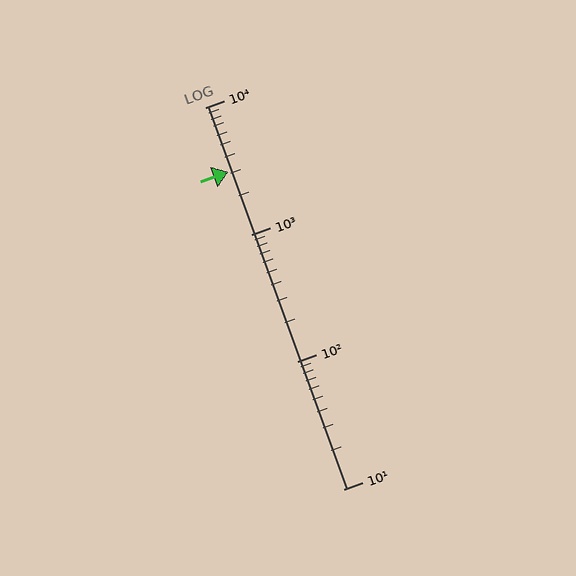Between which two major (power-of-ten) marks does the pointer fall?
The pointer is between 1000 and 10000.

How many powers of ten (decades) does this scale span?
The scale spans 3 decades, from 10 to 10000.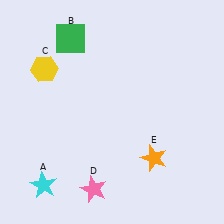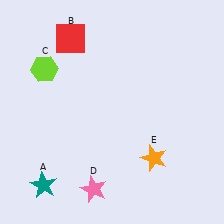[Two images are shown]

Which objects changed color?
A changed from cyan to teal. B changed from green to red. C changed from yellow to lime.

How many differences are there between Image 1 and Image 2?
There are 3 differences between the two images.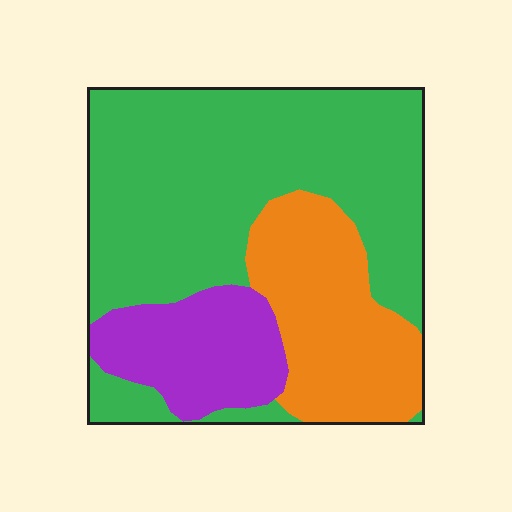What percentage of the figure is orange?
Orange covers 24% of the figure.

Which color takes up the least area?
Purple, at roughly 15%.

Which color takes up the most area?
Green, at roughly 60%.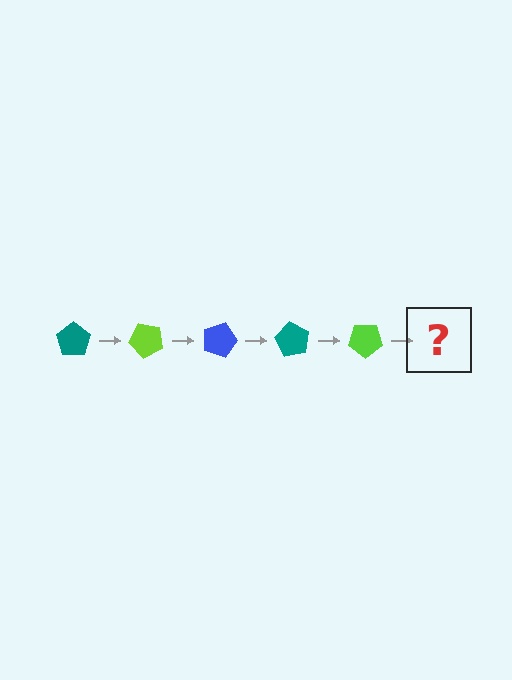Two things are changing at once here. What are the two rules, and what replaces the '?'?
The two rules are that it rotates 45 degrees each step and the color cycles through teal, lime, and blue. The '?' should be a blue pentagon, rotated 225 degrees from the start.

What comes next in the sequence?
The next element should be a blue pentagon, rotated 225 degrees from the start.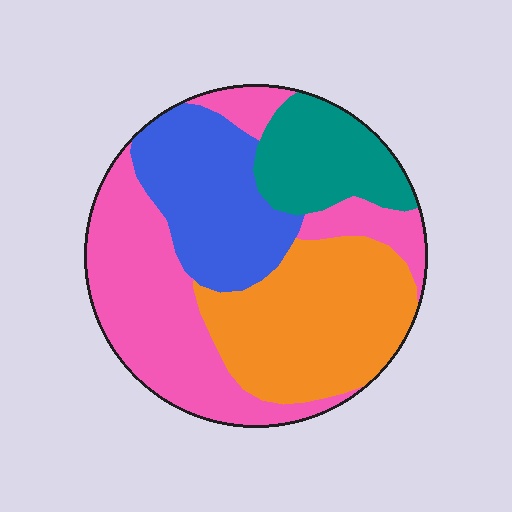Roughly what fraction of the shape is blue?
Blue takes up about one fifth (1/5) of the shape.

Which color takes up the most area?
Pink, at roughly 35%.